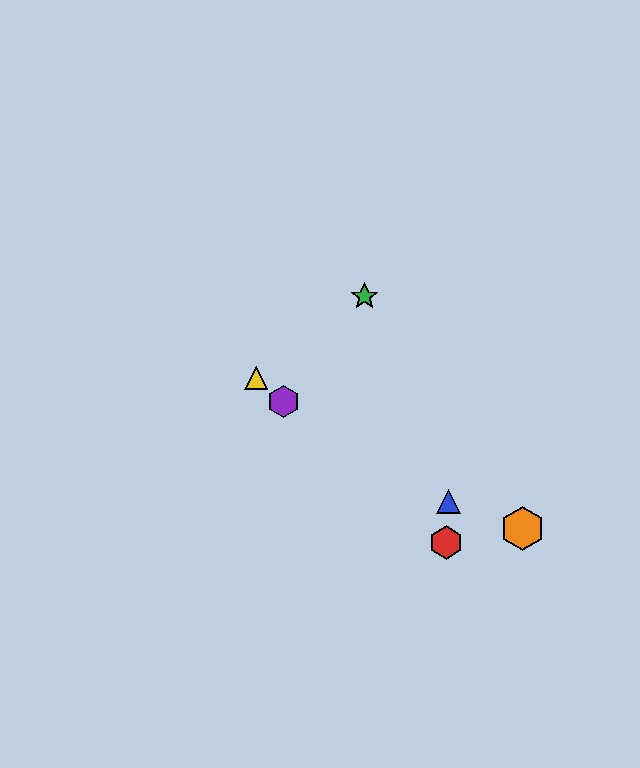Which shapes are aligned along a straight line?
The red hexagon, the yellow triangle, the purple hexagon are aligned along a straight line.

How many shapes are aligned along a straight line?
3 shapes (the red hexagon, the yellow triangle, the purple hexagon) are aligned along a straight line.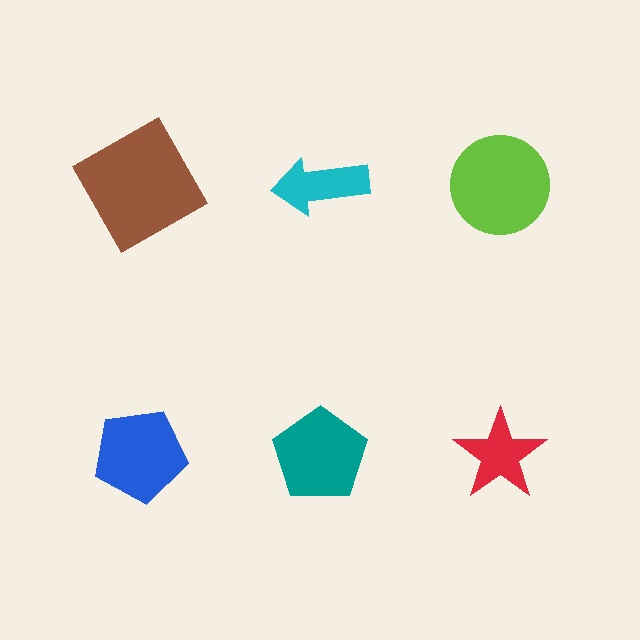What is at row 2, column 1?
A blue pentagon.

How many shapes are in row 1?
3 shapes.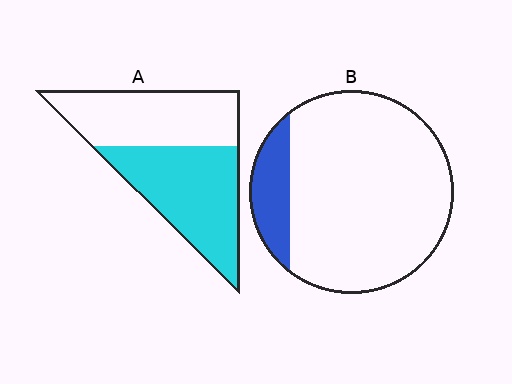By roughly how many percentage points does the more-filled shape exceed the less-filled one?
By roughly 40 percentage points (A over B).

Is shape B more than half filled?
No.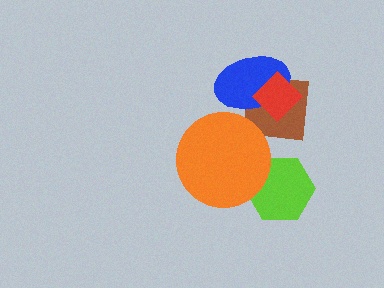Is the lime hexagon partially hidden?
Yes, it is partially covered by another shape.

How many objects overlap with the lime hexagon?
1 object overlaps with the lime hexagon.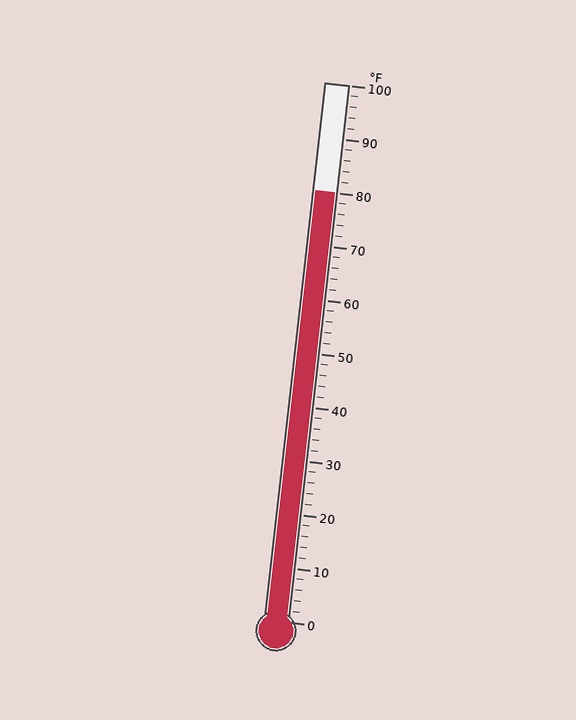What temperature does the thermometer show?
The thermometer shows approximately 80°F.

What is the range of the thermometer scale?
The thermometer scale ranges from 0°F to 100°F.